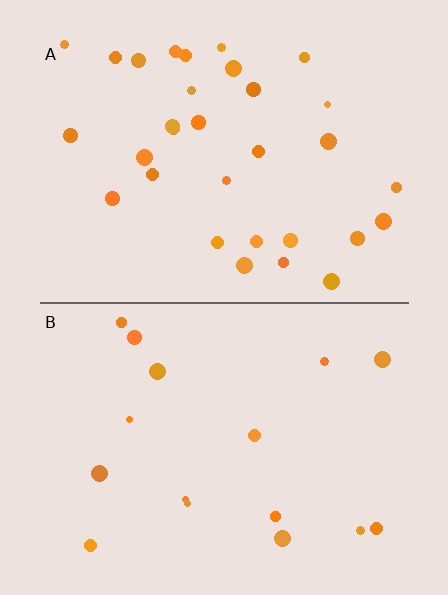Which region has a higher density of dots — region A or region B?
A (the top).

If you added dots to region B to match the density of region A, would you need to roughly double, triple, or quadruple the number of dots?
Approximately double.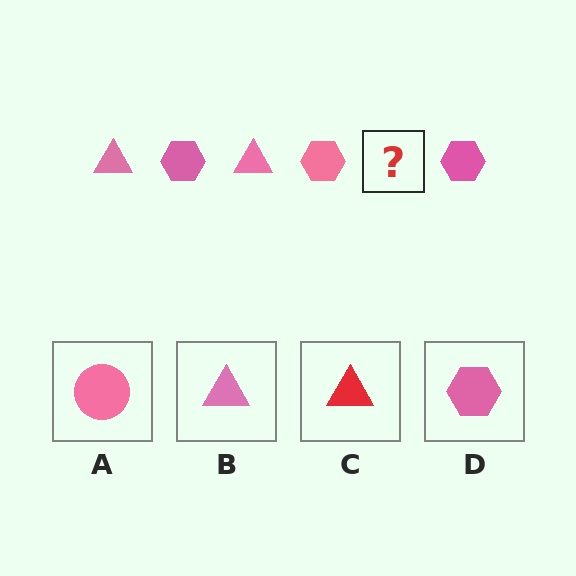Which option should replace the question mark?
Option B.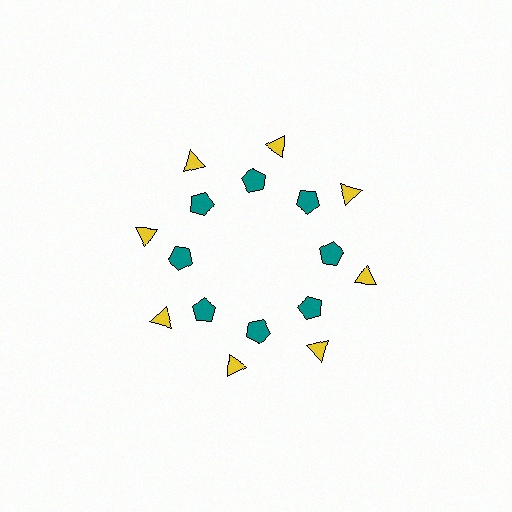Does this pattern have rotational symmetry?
Yes, this pattern has 8-fold rotational symmetry. It looks the same after rotating 45 degrees around the center.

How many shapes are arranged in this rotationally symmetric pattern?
There are 16 shapes, arranged in 8 groups of 2.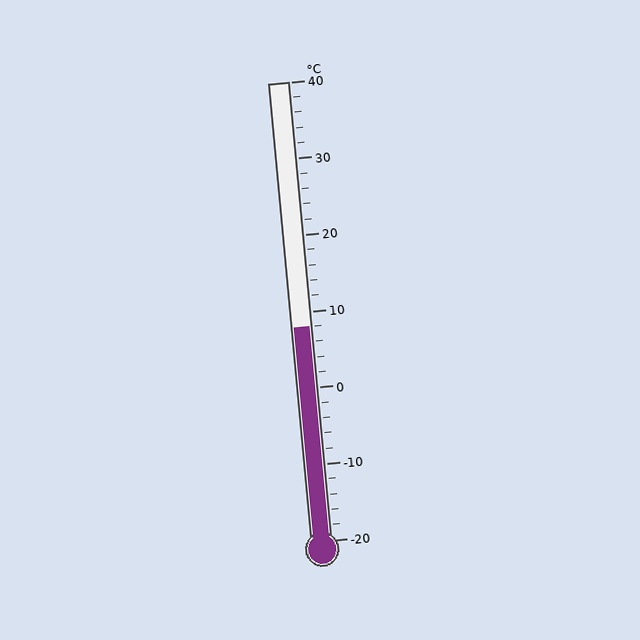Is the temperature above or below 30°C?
The temperature is below 30°C.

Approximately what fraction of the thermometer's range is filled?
The thermometer is filled to approximately 45% of its range.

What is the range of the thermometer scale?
The thermometer scale ranges from -20°C to 40°C.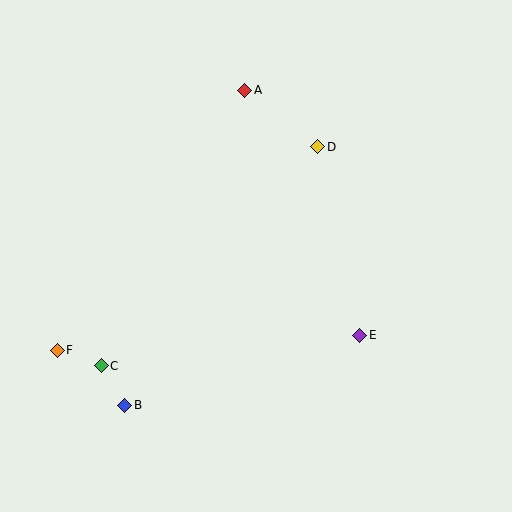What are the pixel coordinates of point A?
Point A is at (245, 90).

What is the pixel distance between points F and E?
The distance between F and E is 303 pixels.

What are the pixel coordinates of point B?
Point B is at (125, 405).